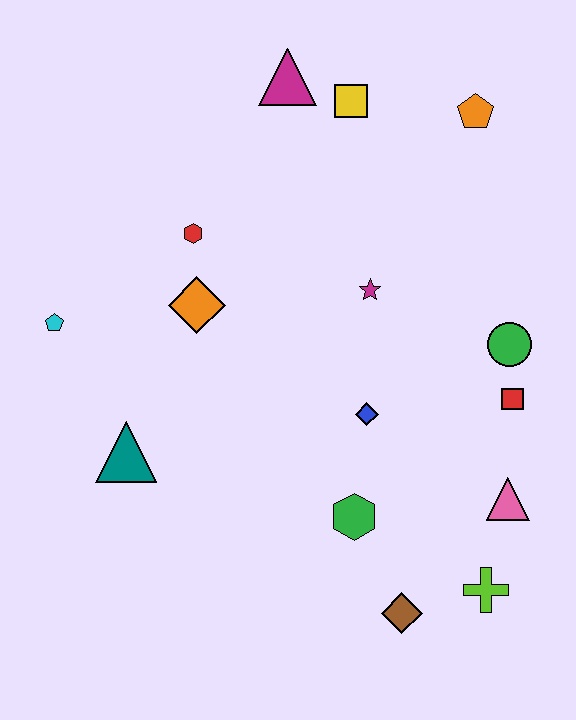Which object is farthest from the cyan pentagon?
The lime cross is farthest from the cyan pentagon.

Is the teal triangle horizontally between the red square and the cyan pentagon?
Yes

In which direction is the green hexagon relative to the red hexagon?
The green hexagon is below the red hexagon.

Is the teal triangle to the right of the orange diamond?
No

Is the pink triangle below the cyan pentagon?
Yes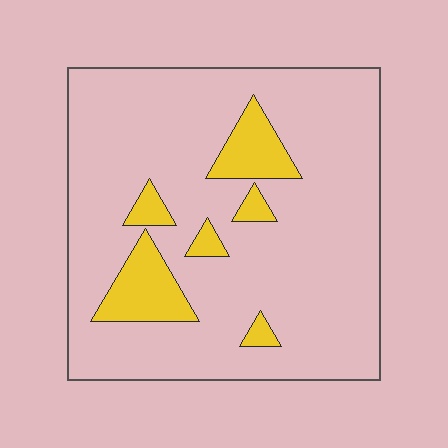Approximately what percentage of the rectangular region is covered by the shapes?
Approximately 15%.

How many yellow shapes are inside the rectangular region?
6.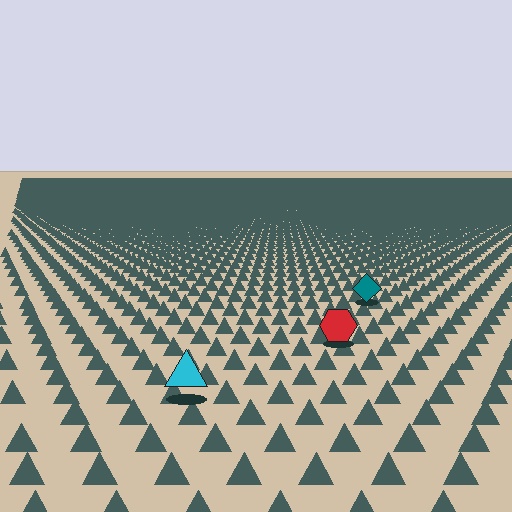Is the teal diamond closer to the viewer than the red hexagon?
No. The red hexagon is closer — you can tell from the texture gradient: the ground texture is coarser near it.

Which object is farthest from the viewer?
The teal diamond is farthest from the viewer. It appears smaller and the ground texture around it is denser.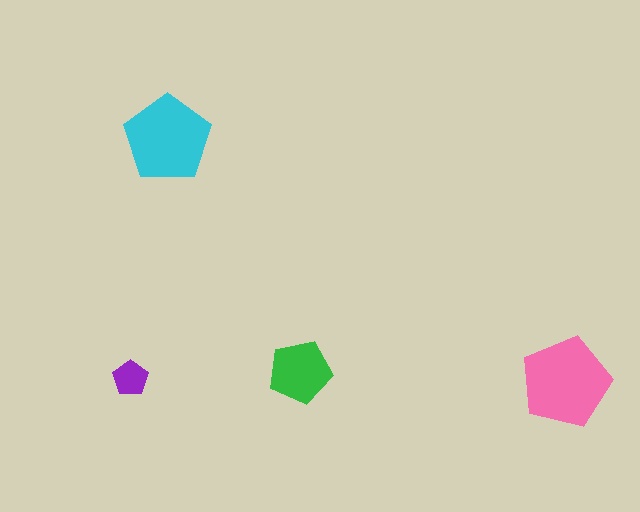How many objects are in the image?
There are 4 objects in the image.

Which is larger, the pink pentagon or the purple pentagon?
The pink one.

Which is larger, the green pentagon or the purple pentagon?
The green one.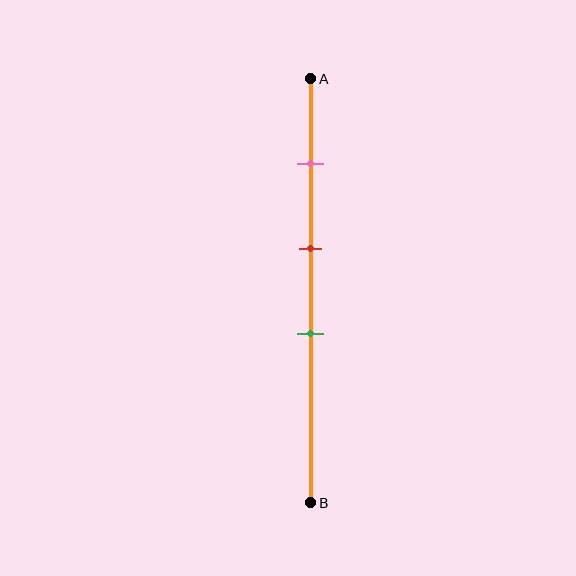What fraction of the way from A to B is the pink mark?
The pink mark is approximately 20% (0.2) of the way from A to B.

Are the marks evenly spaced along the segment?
Yes, the marks are approximately evenly spaced.